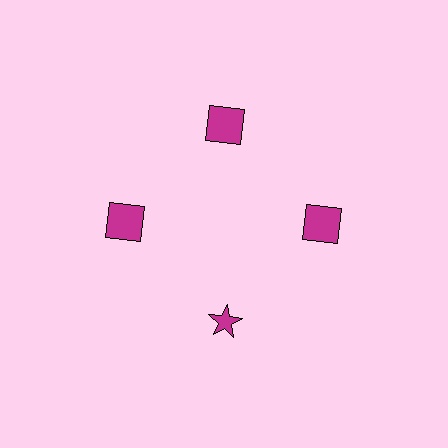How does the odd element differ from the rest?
It has a different shape: star instead of square.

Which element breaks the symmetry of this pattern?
The magenta star at roughly the 6 o'clock position breaks the symmetry. All other shapes are magenta squares.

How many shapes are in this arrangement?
There are 4 shapes arranged in a ring pattern.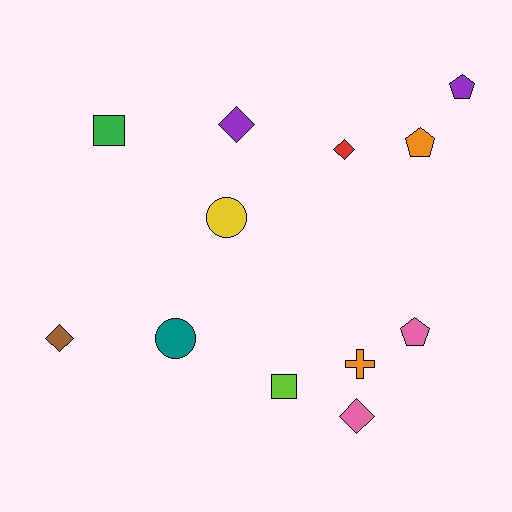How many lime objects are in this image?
There is 1 lime object.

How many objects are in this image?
There are 12 objects.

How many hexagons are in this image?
There are no hexagons.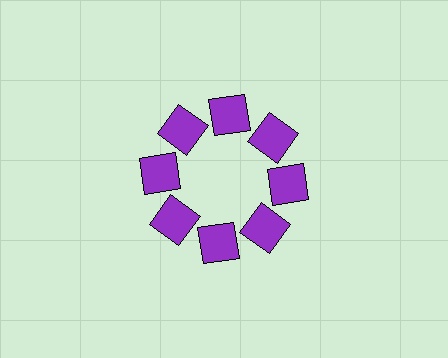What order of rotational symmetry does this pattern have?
This pattern has 8-fold rotational symmetry.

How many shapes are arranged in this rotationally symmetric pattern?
There are 8 shapes, arranged in 8 groups of 1.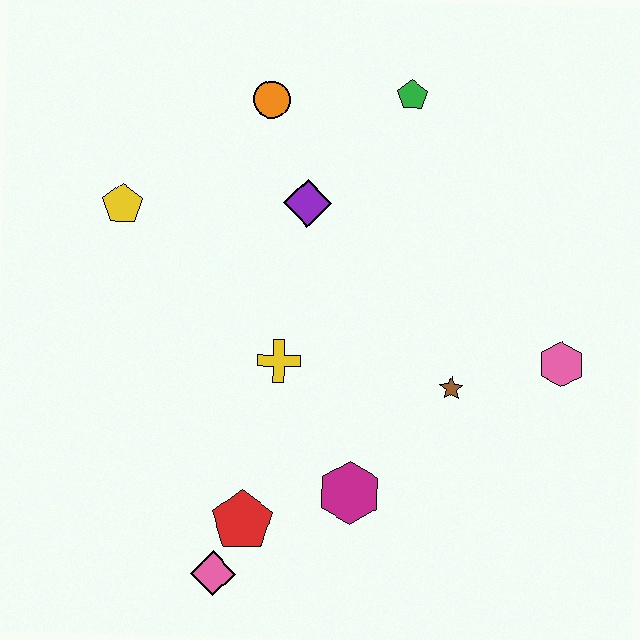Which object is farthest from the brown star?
The yellow pentagon is farthest from the brown star.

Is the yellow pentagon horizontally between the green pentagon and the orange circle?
No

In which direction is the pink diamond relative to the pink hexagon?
The pink diamond is to the left of the pink hexagon.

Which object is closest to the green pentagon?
The orange circle is closest to the green pentagon.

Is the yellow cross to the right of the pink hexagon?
No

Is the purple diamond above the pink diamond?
Yes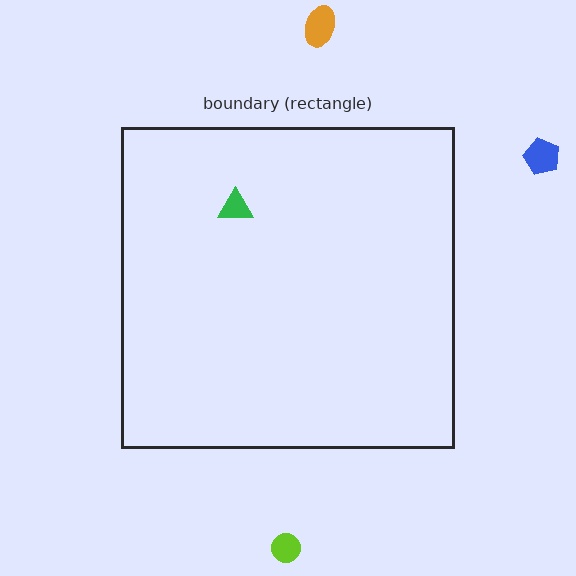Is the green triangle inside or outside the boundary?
Inside.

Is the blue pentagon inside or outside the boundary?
Outside.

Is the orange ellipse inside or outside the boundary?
Outside.